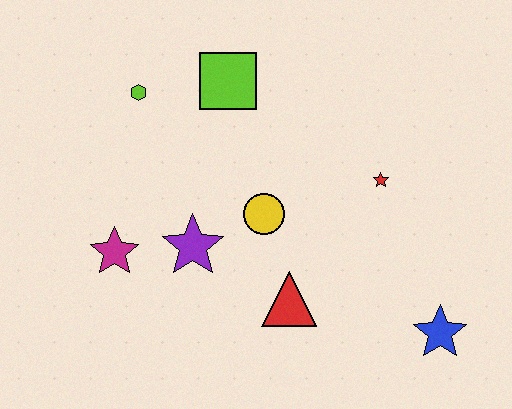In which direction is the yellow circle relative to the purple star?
The yellow circle is to the right of the purple star.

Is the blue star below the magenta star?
Yes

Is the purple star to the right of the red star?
No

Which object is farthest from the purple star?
The blue star is farthest from the purple star.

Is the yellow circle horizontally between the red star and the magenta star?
Yes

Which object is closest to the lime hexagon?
The lime square is closest to the lime hexagon.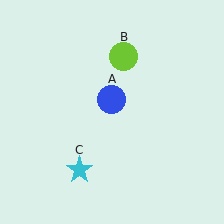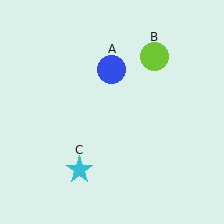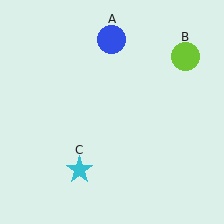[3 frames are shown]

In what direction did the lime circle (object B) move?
The lime circle (object B) moved right.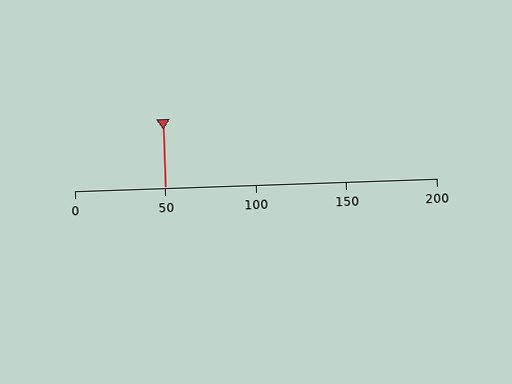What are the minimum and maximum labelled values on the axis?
The axis runs from 0 to 200.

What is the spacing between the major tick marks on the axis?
The major ticks are spaced 50 apart.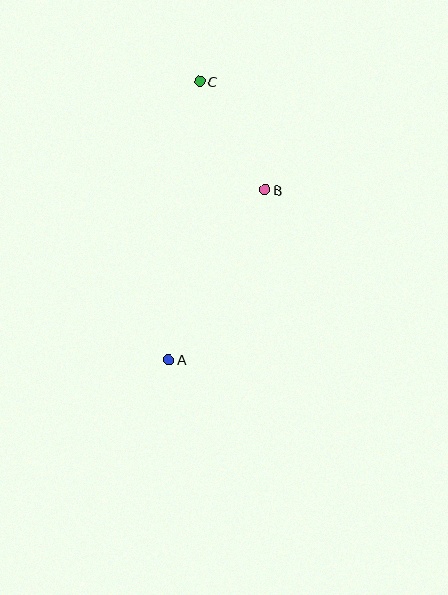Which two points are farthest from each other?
Points A and C are farthest from each other.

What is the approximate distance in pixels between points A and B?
The distance between A and B is approximately 195 pixels.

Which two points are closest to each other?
Points B and C are closest to each other.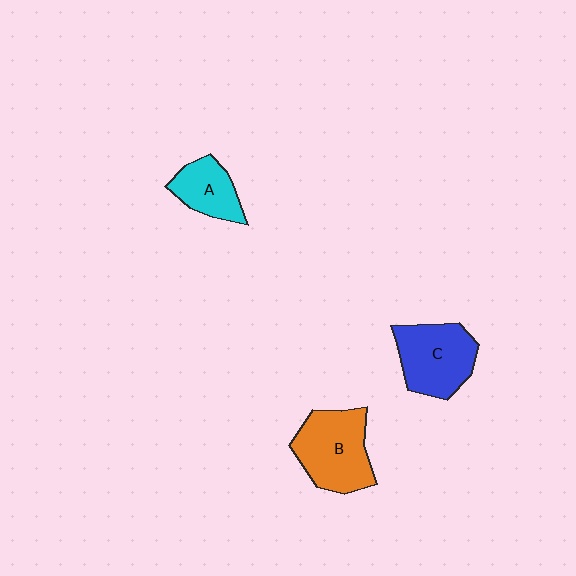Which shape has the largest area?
Shape B (orange).